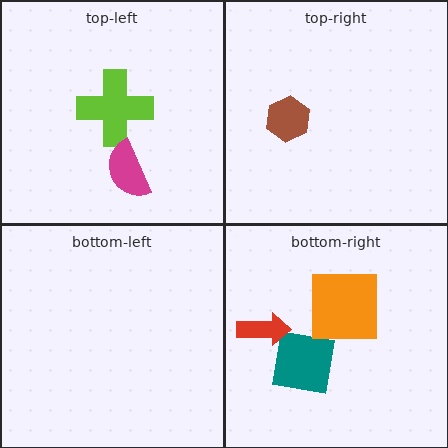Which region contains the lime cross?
The top-left region.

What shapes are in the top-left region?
The lime cross, the magenta semicircle.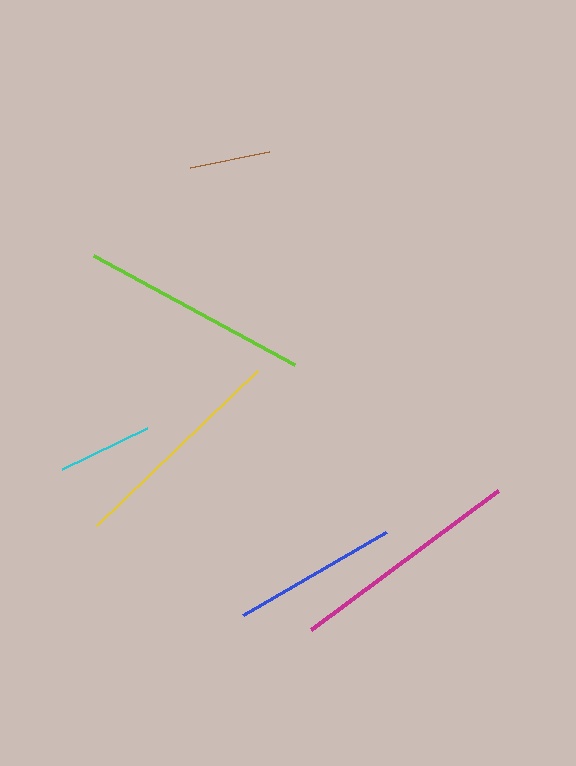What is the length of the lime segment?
The lime segment is approximately 229 pixels long.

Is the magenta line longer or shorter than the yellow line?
The magenta line is longer than the yellow line.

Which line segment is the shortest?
The brown line is the shortest at approximately 80 pixels.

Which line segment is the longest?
The magenta line is the longest at approximately 233 pixels.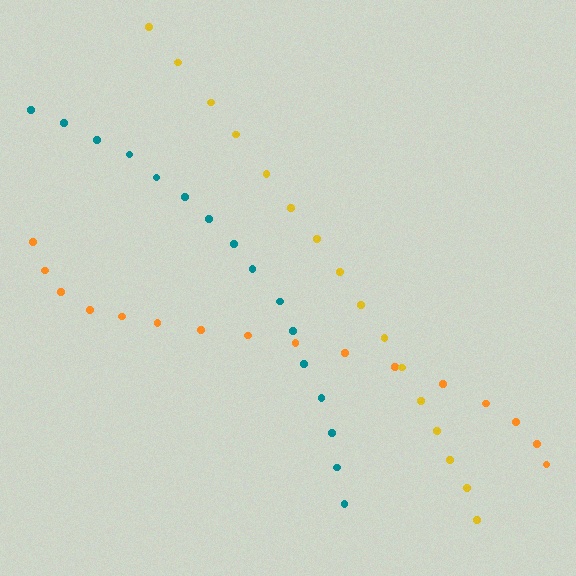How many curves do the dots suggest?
There are 3 distinct paths.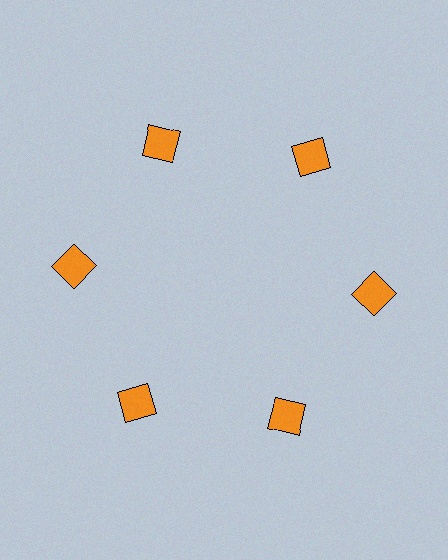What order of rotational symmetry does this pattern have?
This pattern has 6-fold rotational symmetry.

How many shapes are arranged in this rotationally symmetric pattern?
There are 6 shapes, arranged in 6 groups of 1.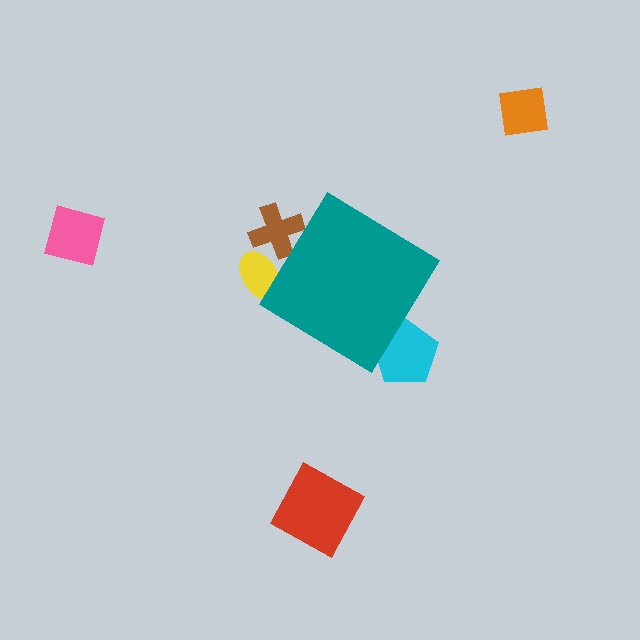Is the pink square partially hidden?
No, the pink square is fully visible.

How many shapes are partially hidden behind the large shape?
3 shapes are partially hidden.